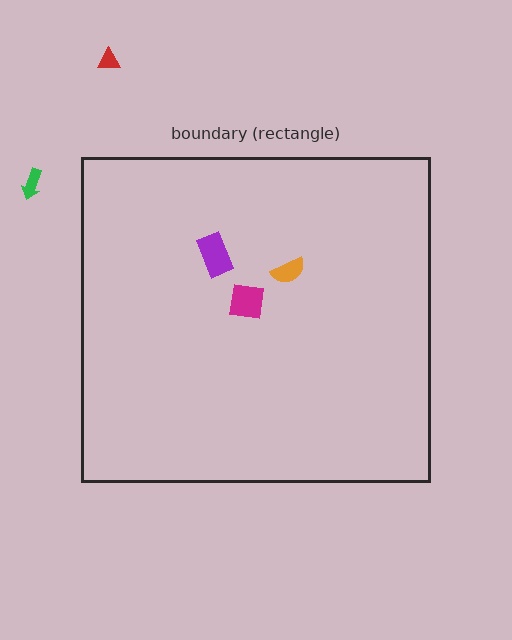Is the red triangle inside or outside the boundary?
Outside.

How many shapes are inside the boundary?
3 inside, 2 outside.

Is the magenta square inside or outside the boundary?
Inside.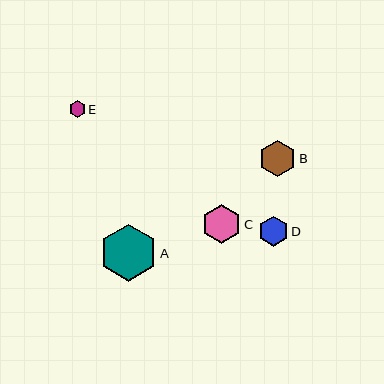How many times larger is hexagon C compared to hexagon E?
Hexagon C is approximately 2.4 times the size of hexagon E.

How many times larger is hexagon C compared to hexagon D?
Hexagon C is approximately 1.3 times the size of hexagon D.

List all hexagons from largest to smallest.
From largest to smallest: A, C, B, D, E.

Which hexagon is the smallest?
Hexagon E is the smallest with a size of approximately 16 pixels.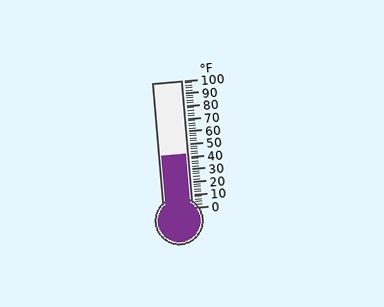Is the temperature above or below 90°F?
The temperature is below 90°F.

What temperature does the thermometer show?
The thermometer shows approximately 42°F.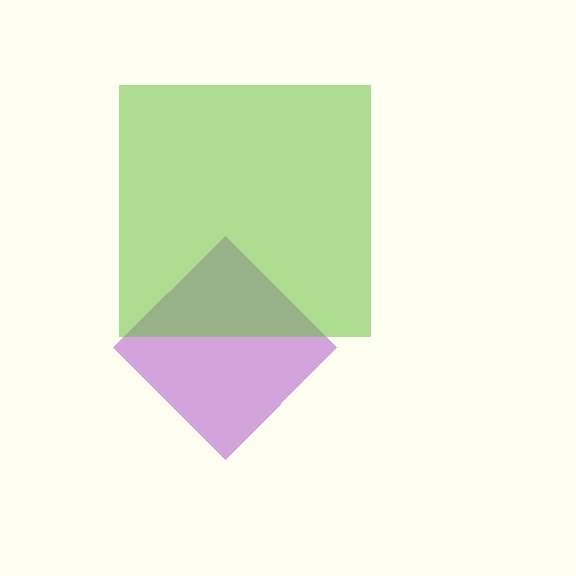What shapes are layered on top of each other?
The layered shapes are: a purple diamond, a lime square.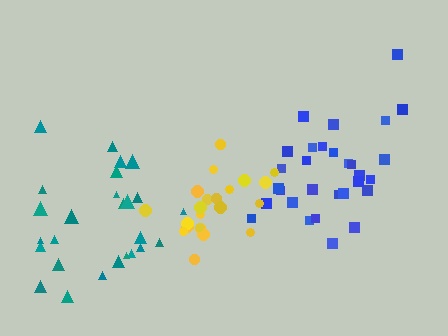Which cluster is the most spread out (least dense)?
Teal.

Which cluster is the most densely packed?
Yellow.